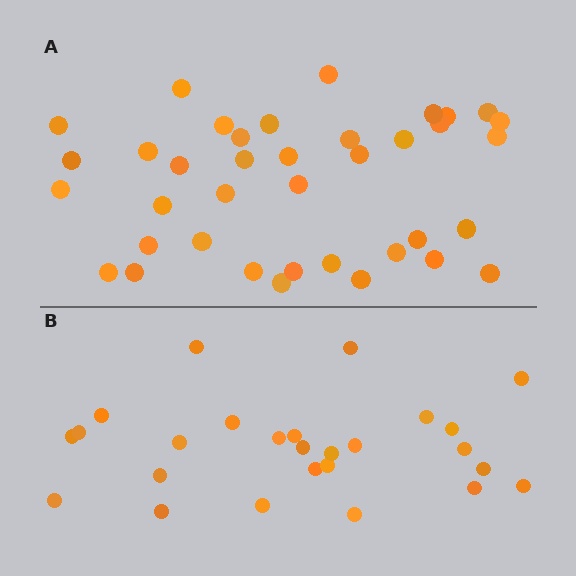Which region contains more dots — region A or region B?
Region A (the top region) has more dots.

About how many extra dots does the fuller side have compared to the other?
Region A has roughly 12 or so more dots than region B.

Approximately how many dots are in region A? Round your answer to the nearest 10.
About 40 dots. (The exact count is 38, which rounds to 40.)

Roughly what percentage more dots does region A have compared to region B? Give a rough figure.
About 45% more.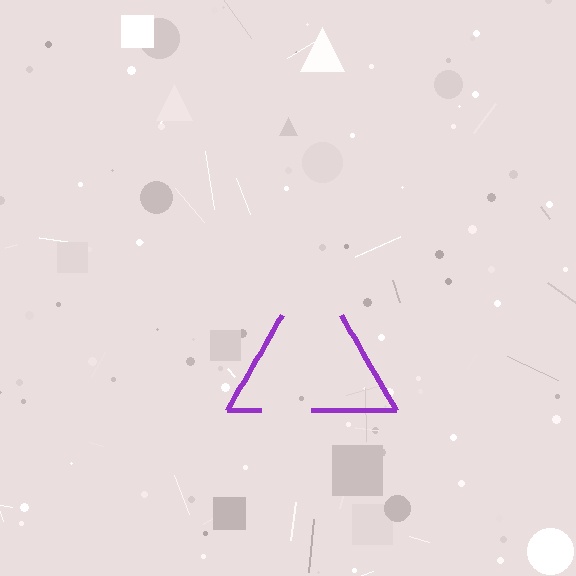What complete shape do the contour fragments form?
The contour fragments form a triangle.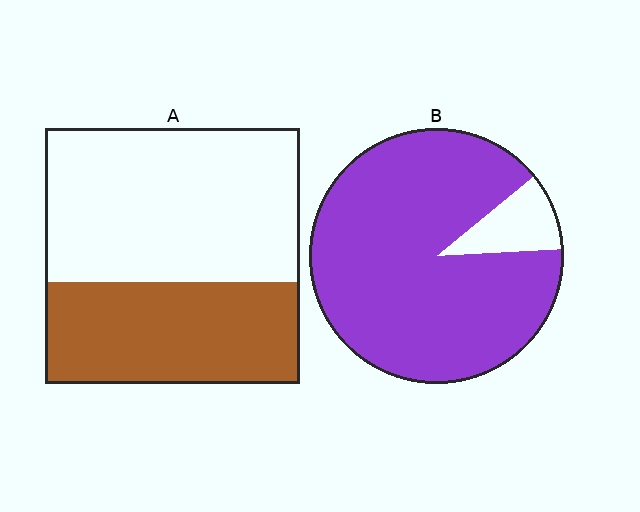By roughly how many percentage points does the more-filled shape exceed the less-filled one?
By roughly 50 percentage points (B over A).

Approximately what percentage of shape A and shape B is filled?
A is approximately 40% and B is approximately 90%.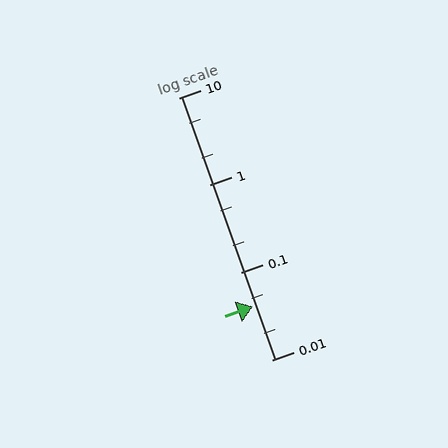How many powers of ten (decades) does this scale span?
The scale spans 3 decades, from 0.01 to 10.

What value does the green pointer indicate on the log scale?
The pointer indicates approximately 0.041.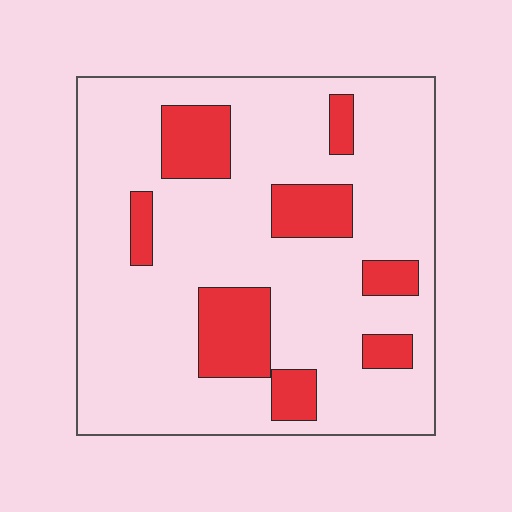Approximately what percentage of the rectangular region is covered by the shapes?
Approximately 20%.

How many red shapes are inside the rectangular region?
8.